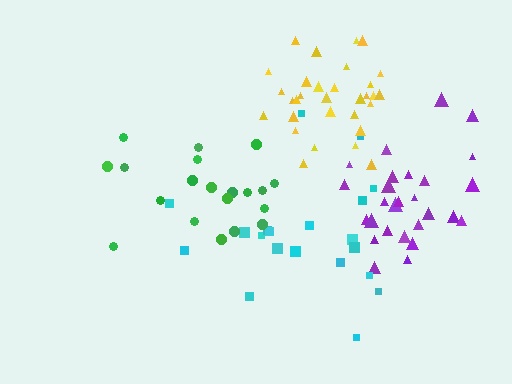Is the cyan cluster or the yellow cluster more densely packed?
Yellow.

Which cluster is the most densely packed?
Yellow.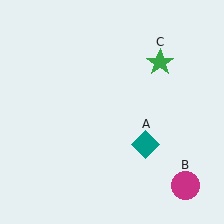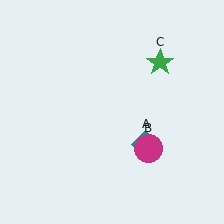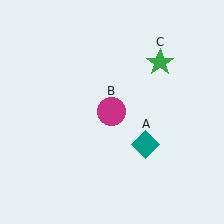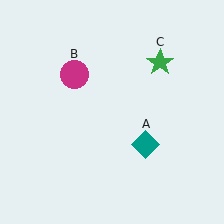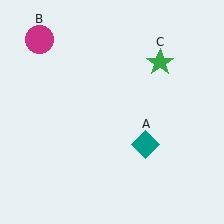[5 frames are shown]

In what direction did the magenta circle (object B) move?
The magenta circle (object B) moved up and to the left.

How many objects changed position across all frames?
1 object changed position: magenta circle (object B).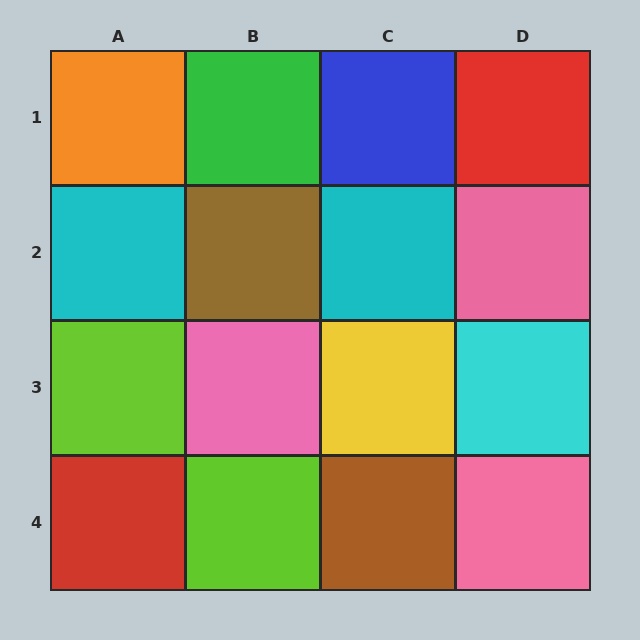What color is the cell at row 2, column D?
Pink.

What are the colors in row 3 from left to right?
Lime, pink, yellow, cyan.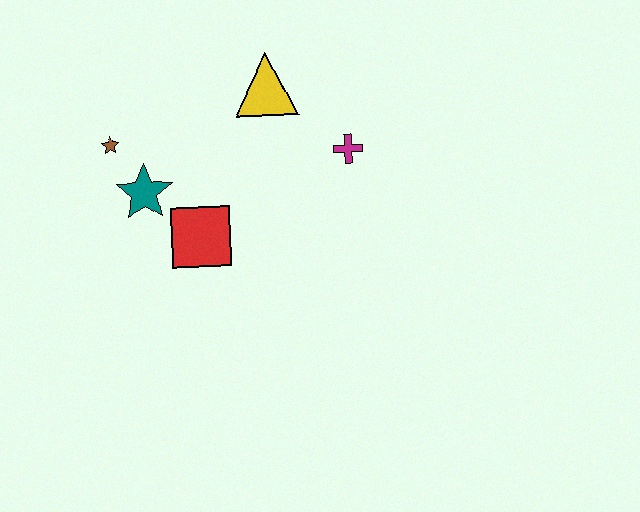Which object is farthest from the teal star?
The magenta cross is farthest from the teal star.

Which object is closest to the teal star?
The brown star is closest to the teal star.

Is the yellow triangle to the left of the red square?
No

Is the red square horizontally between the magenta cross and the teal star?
Yes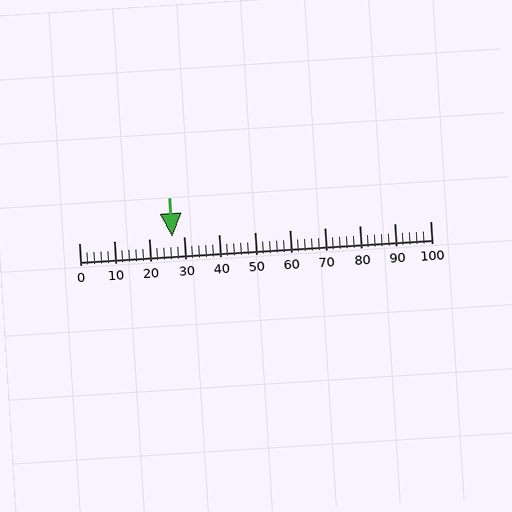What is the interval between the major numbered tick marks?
The major tick marks are spaced 10 units apart.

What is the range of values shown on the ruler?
The ruler shows values from 0 to 100.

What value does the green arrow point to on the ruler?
The green arrow points to approximately 27.